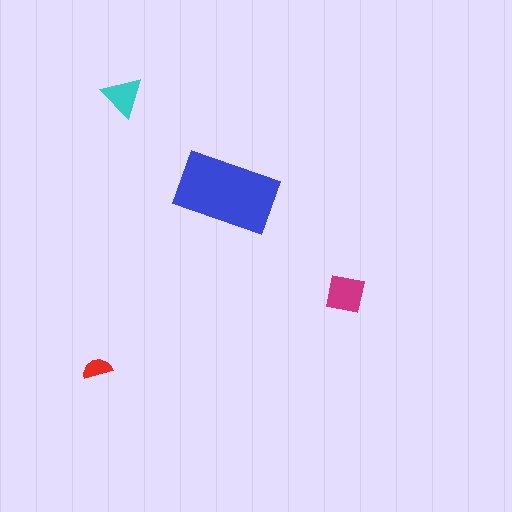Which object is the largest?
The blue rectangle.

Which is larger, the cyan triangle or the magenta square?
The magenta square.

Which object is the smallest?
The red semicircle.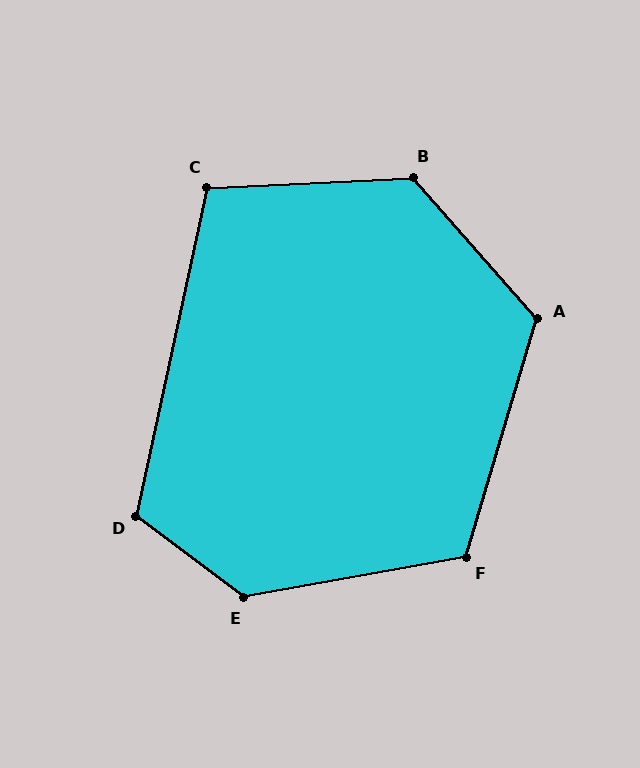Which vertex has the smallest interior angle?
C, at approximately 105 degrees.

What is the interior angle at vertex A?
Approximately 122 degrees (obtuse).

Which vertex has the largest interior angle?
E, at approximately 133 degrees.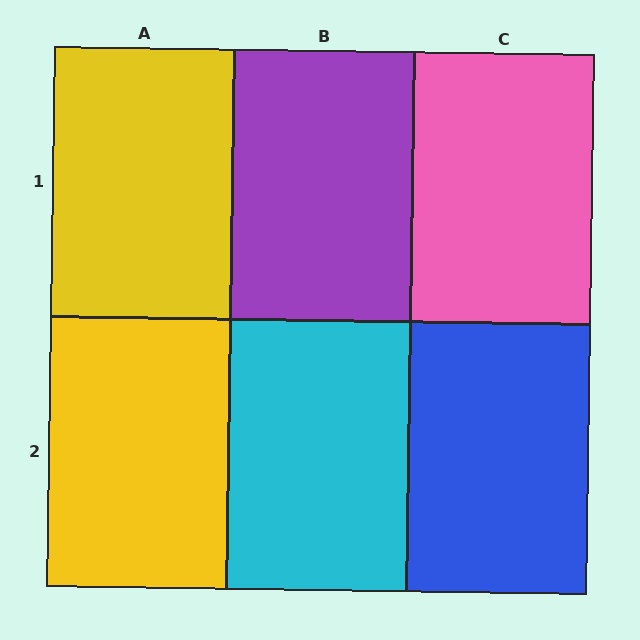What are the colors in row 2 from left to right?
Yellow, cyan, blue.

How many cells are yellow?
2 cells are yellow.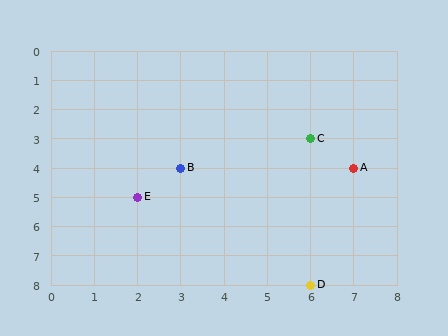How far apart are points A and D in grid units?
Points A and D are 1 column and 4 rows apart (about 4.1 grid units diagonally).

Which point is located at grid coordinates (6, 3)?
Point C is at (6, 3).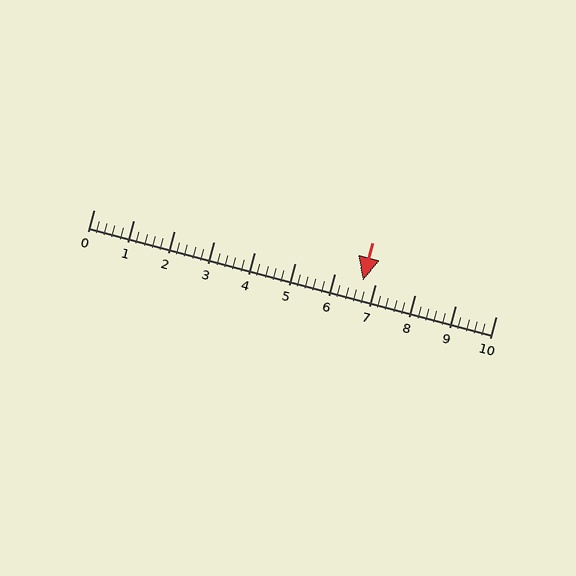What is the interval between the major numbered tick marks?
The major tick marks are spaced 1 units apart.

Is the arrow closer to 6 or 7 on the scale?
The arrow is closer to 7.